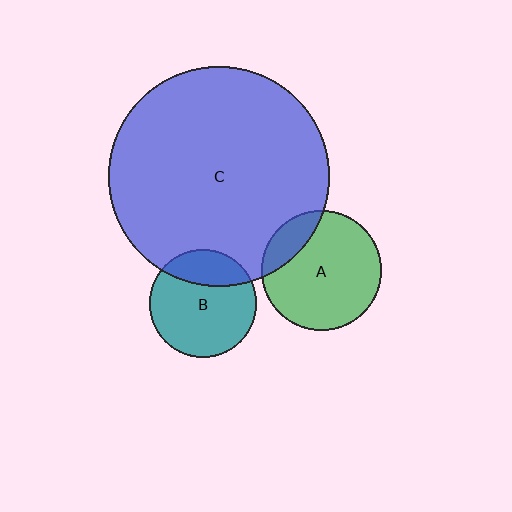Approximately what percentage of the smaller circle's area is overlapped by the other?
Approximately 15%.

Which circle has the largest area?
Circle C (blue).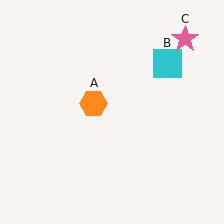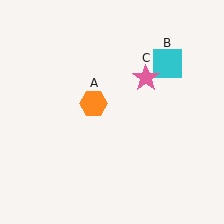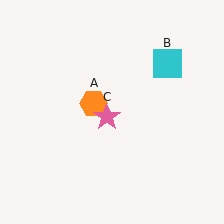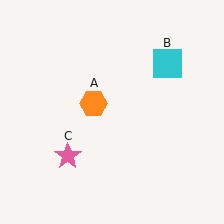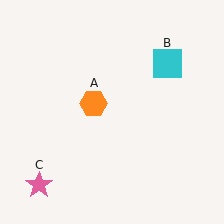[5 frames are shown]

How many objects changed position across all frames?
1 object changed position: pink star (object C).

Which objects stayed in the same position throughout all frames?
Orange hexagon (object A) and cyan square (object B) remained stationary.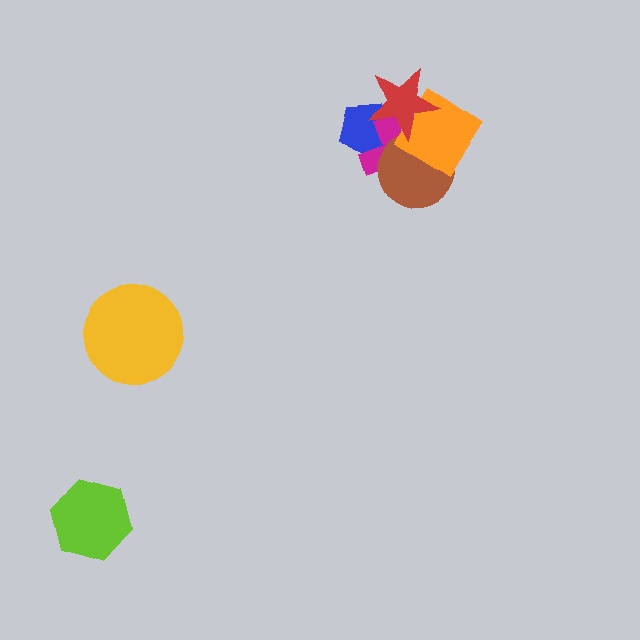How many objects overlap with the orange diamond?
3 objects overlap with the orange diamond.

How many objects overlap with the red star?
4 objects overlap with the red star.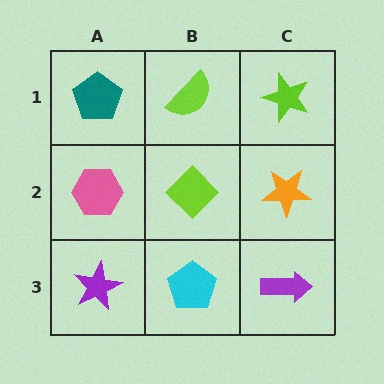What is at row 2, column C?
An orange star.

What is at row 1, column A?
A teal pentagon.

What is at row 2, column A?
A pink hexagon.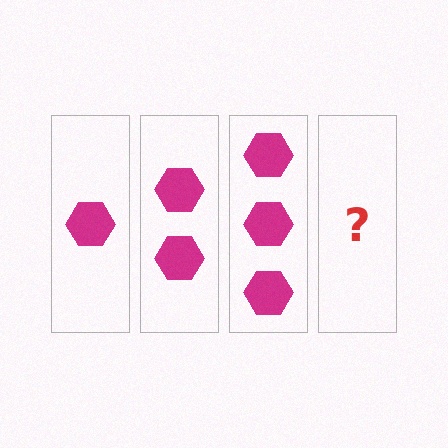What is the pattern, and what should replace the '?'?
The pattern is that each step adds one more hexagon. The '?' should be 4 hexagons.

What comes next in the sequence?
The next element should be 4 hexagons.